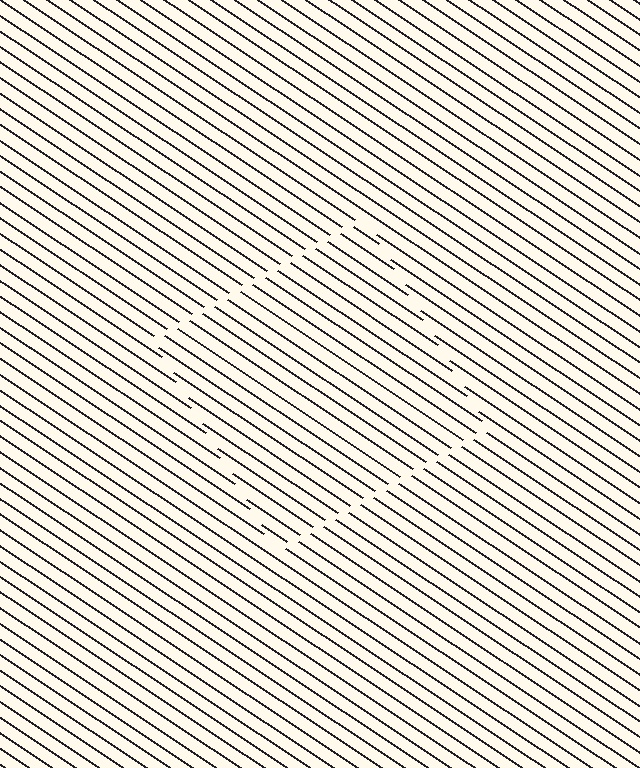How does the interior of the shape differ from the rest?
The interior of the shape contains the same grating, shifted by half a period — the contour is defined by the phase discontinuity where line-ends from the inner and outer gratings abut.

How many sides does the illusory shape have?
4 sides — the line-ends trace a square.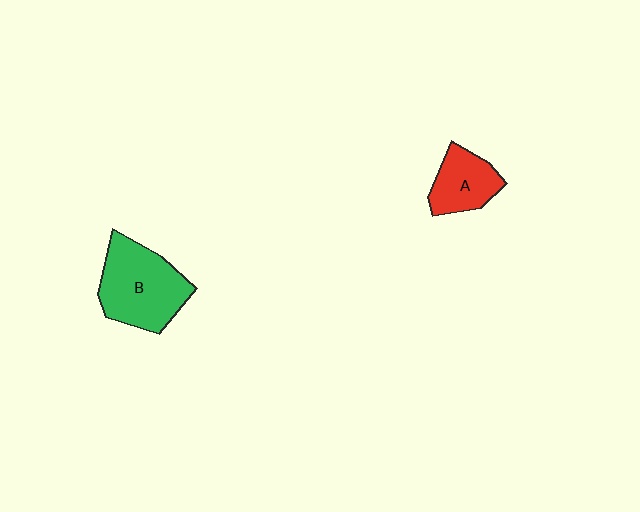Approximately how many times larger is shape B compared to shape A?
Approximately 1.7 times.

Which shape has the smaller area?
Shape A (red).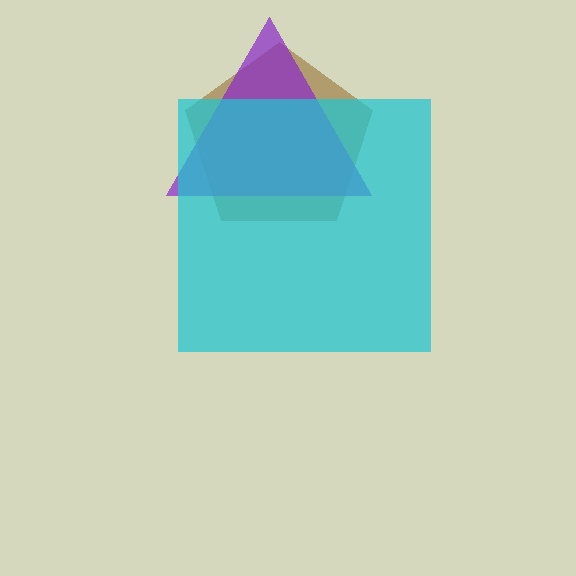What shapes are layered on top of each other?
The layered shapes are: a brown pentagon, a purple triangle, a cyan square.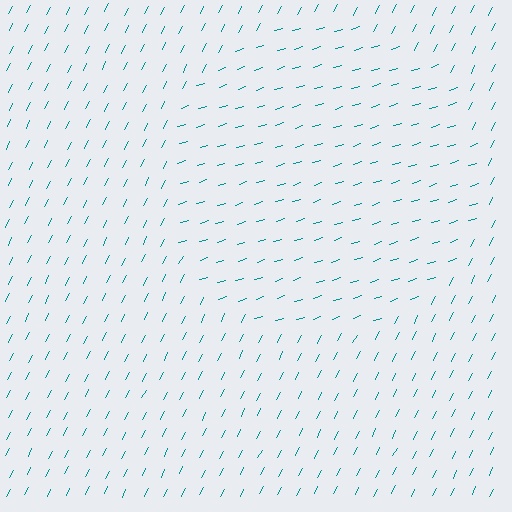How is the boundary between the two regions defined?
The boundary is defined purely by a change in line orientation (approximately 45 degrees difference). All lines are the same color and thickness.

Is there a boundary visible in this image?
Yes, there is a texture boundary formed by a change in line orientation.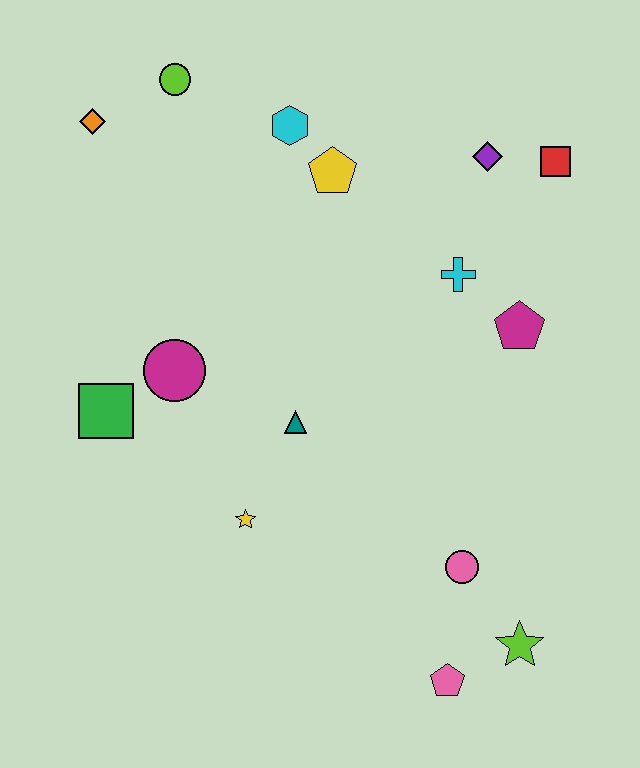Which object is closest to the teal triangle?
The yellow star is closest to the teal triangle.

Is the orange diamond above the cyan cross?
Yes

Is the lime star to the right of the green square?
Yes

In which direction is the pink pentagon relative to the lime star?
The pink pentagon is to the left of the lime star.